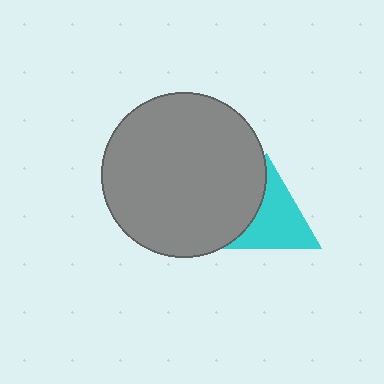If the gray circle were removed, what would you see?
You would see the complete cyan triangle.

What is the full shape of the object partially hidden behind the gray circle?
The partially hidden object is a cyan triangle.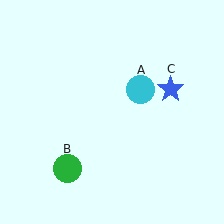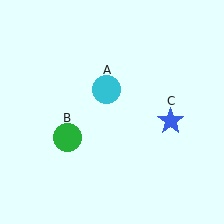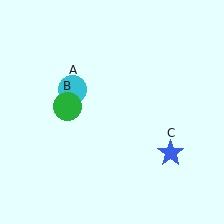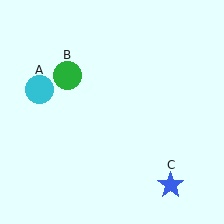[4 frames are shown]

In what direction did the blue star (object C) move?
The blue star (object C) moved down.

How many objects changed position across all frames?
3 objects changed position: cyan circle (object A), green circle (object B), blue star (object C).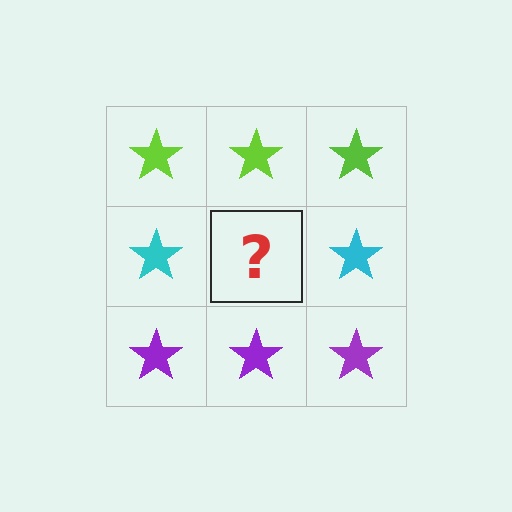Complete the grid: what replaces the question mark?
The question mark should be replaced with a cyan star.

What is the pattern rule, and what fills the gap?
The rule is that each row has a consistent color. The gap should be filled with a cyan star.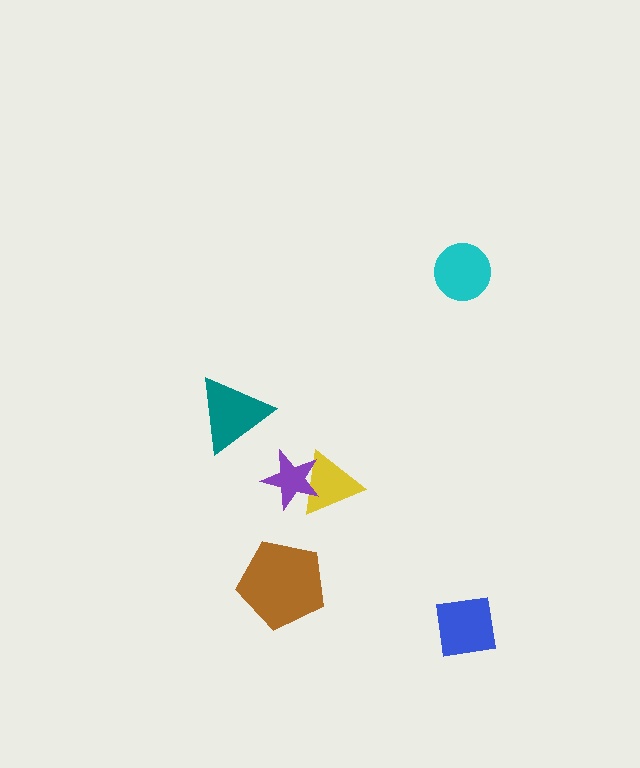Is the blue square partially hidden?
No, no other shape covers it.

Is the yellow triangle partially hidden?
Yes, it is partially covered by another shape.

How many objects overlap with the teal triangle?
0 objects overlap with the teal triangle.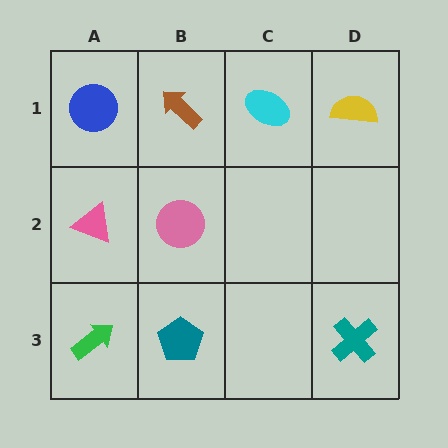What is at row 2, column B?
A pink circle.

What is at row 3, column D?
A teal cross.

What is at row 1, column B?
A brown arrow.